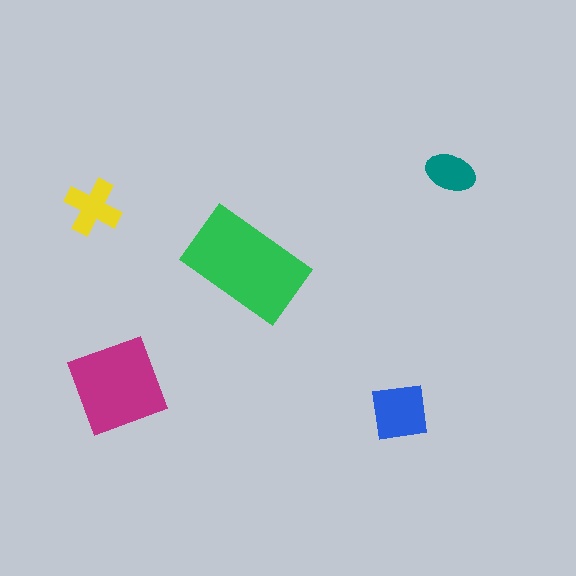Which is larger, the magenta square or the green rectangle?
The green rectangle.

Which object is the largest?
The green rectangle.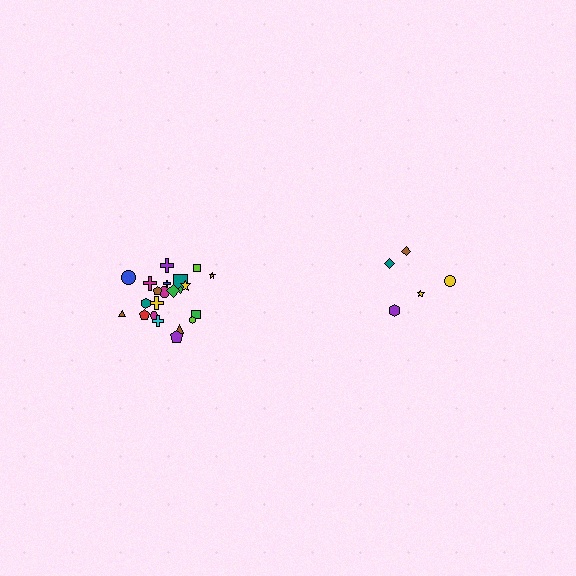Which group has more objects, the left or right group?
The left group.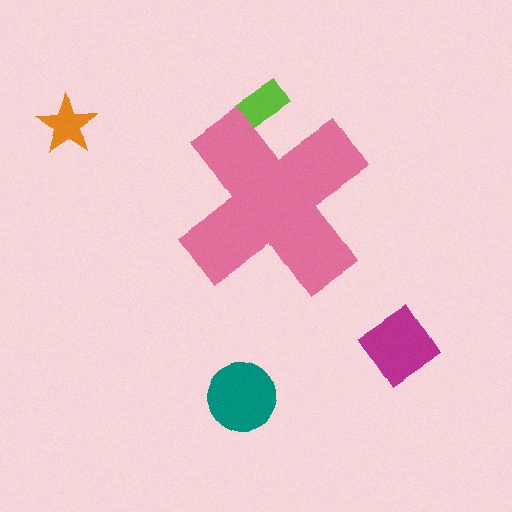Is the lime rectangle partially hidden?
Yes, the lime rectangle is partially hidden behind the pink cross.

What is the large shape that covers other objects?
A pink cross.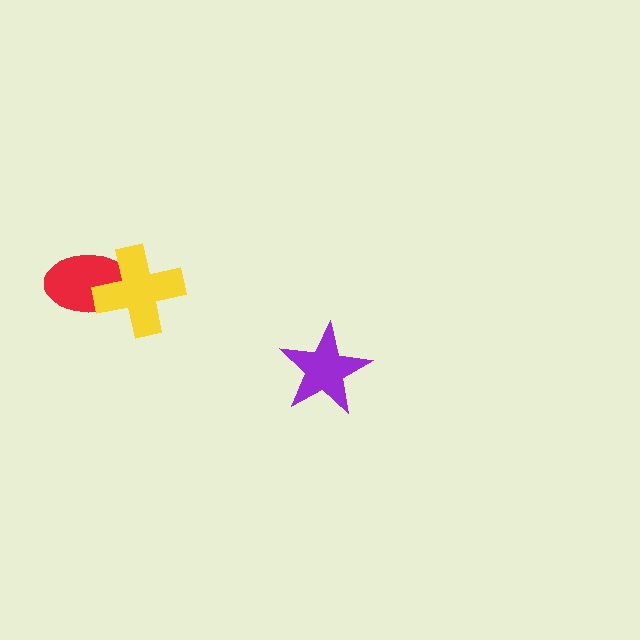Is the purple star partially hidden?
No, no other shape covers it.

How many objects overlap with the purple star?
0 objects overlap with the purple star.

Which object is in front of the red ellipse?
The yellow cross is in front of the red ellipse.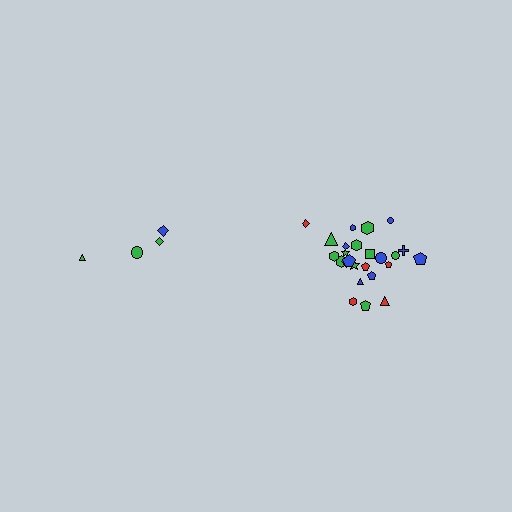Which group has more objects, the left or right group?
The right group.